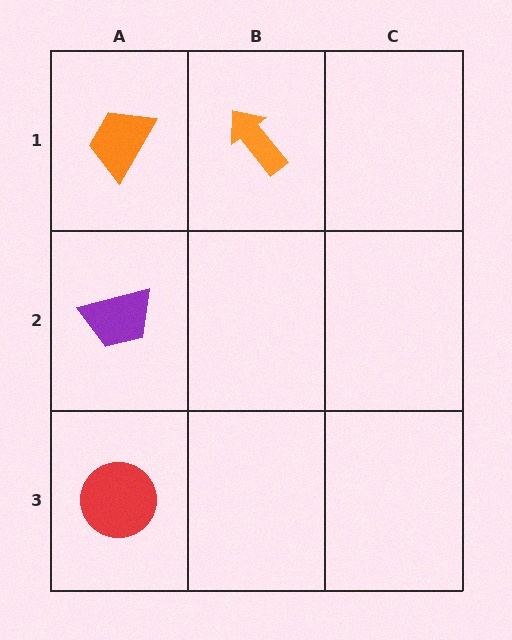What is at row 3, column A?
A red circle.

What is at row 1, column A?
An orange trapezoid.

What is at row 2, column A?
A purple trapezoid.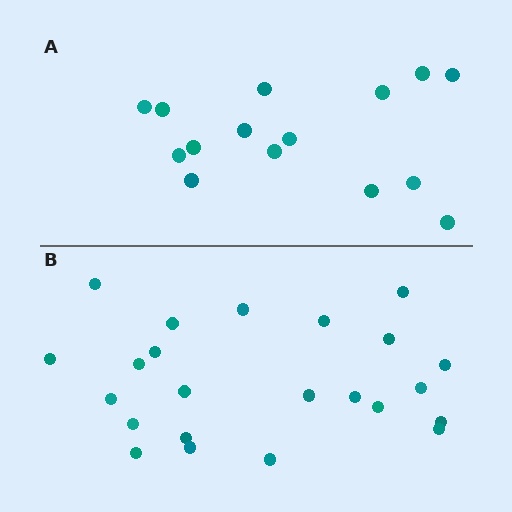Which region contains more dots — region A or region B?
Region B (the bottom region) has more dots.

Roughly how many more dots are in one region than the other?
Region B has roughly 8 or so more dots than region A.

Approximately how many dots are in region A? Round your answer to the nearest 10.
About 20 dots. (The exact count is 15, which rounds to 20.)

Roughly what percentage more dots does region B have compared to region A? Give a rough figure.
About 55% more.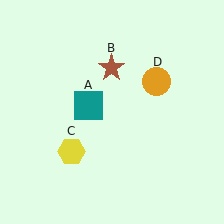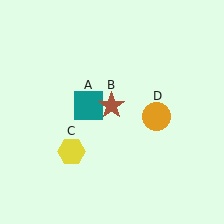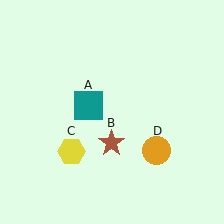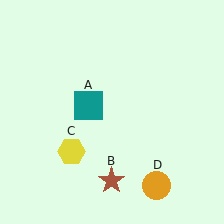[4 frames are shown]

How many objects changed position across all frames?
2 objects changed position: brown star (object B), orange circle (object D).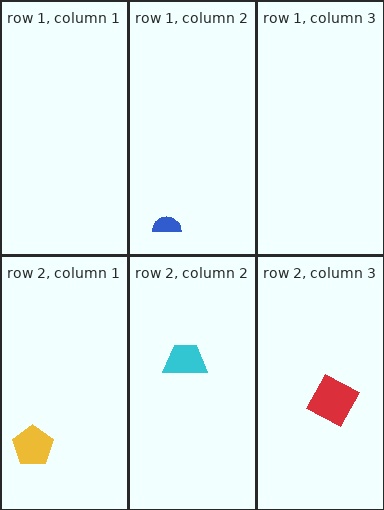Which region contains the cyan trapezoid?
The row 2, column 2 region.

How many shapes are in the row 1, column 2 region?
1.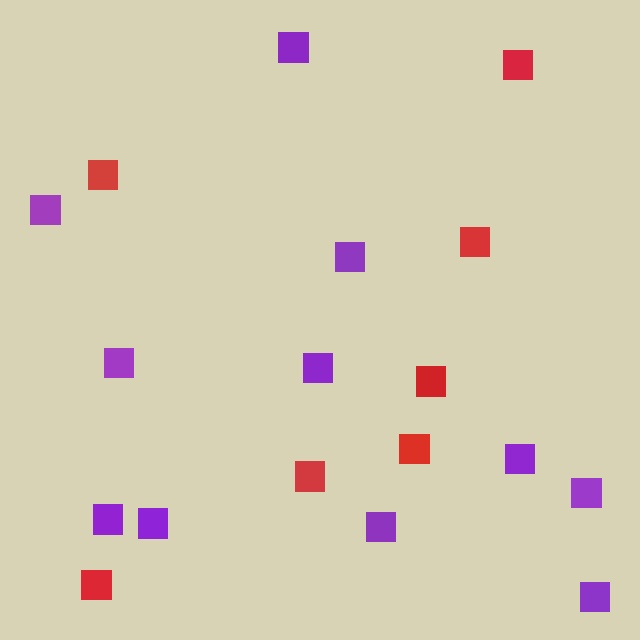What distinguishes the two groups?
There are 2 groups: one group of red squares (7) and one group of purple squares (11).